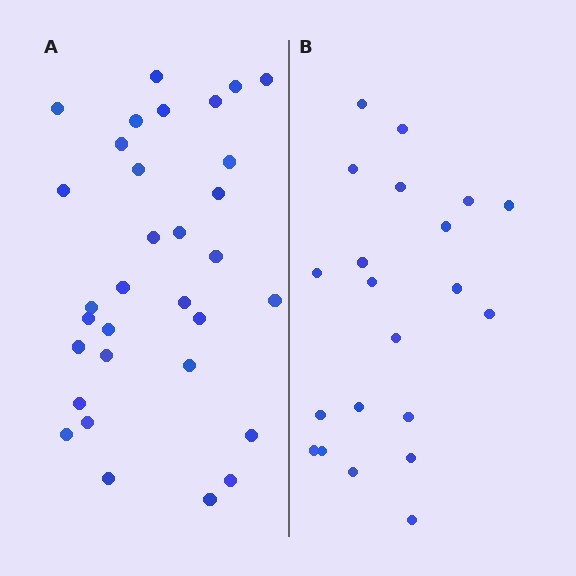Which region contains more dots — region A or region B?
Region A (the left region) has more dots.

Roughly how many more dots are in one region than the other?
Region A has roughly 12 or so more dots than region B.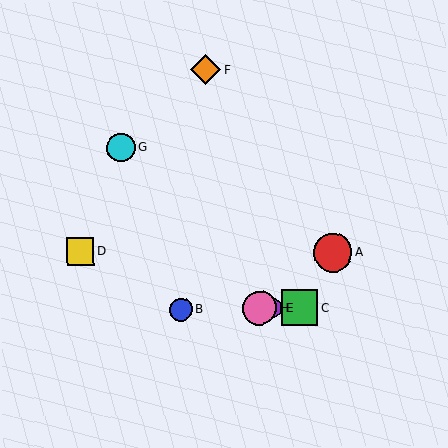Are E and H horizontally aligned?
Yes, both are at y≈308.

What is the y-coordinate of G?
Object G is at y≈148.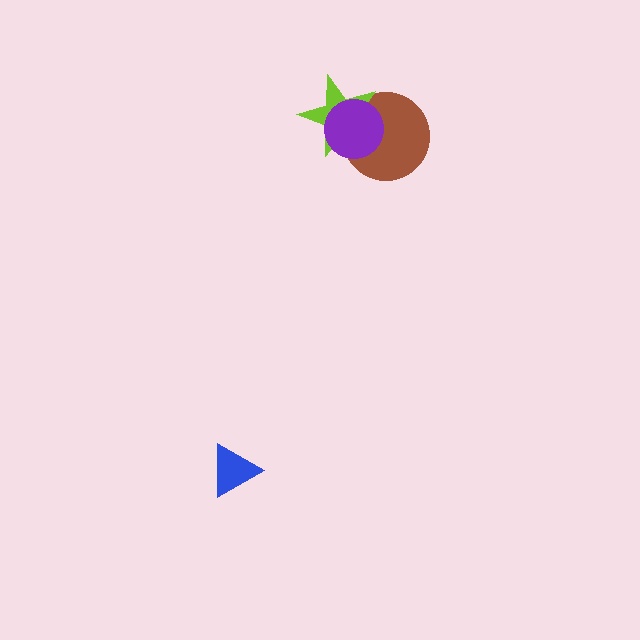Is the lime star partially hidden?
Yes, it is partially covered by another shape.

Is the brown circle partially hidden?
Yes, it is partially covered by another shape.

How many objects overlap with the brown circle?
2 objects overlap with the brown circle.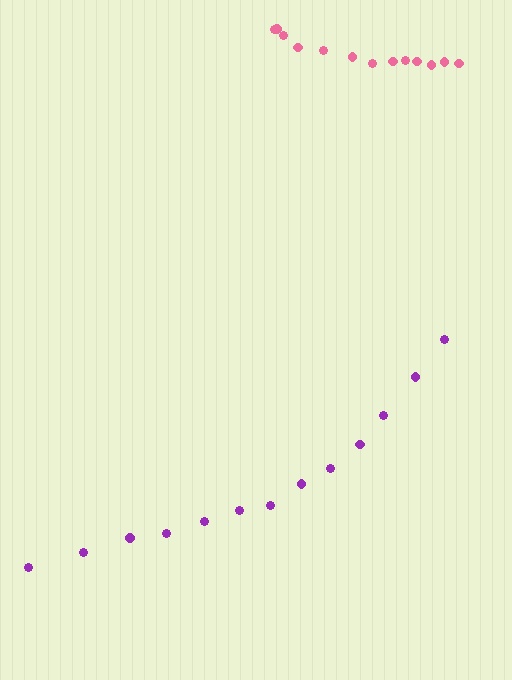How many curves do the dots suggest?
There are 2 distinct paths.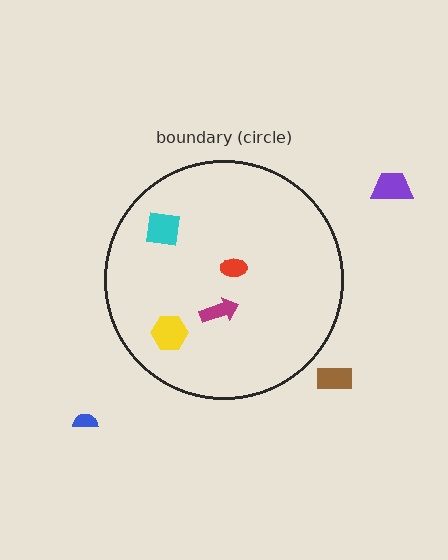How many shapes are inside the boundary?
4 inside, 3 outside.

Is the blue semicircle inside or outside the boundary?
Outside.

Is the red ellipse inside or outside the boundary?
Inside.